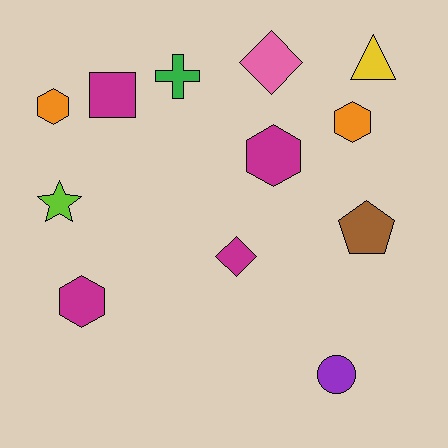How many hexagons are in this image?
There are 4 hexagons.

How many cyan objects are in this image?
There are no cyan objects.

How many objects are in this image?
There are 12 objects.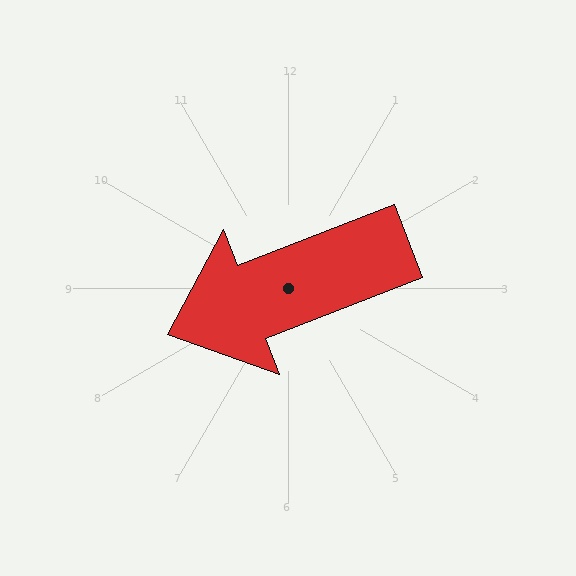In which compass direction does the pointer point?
West.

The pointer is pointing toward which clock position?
Roughly 8 o'clock.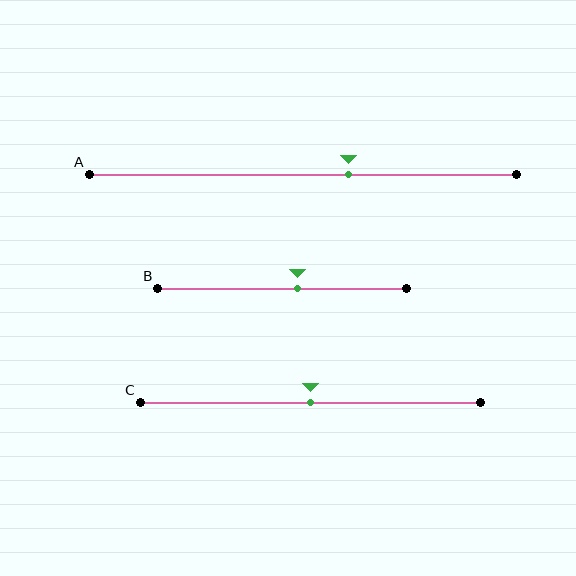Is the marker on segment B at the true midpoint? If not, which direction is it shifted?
No, the marker on segment B is shifted to the right by about 6% of the segment length.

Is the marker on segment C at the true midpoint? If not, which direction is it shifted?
Yes, the marker on segment C is at the true midpoint.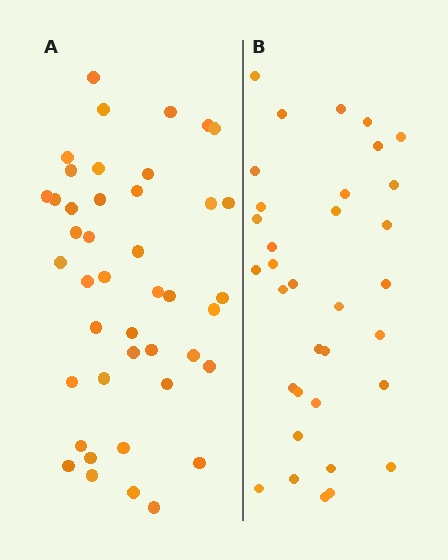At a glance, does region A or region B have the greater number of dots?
Region A (the left region) has more dots.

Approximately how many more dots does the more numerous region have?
Region A has roughly 8 or so more dots than region B.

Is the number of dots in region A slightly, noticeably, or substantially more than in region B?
Region A has noticeably more, but not dramatically so. The ratio is roughly 1.3 to 1.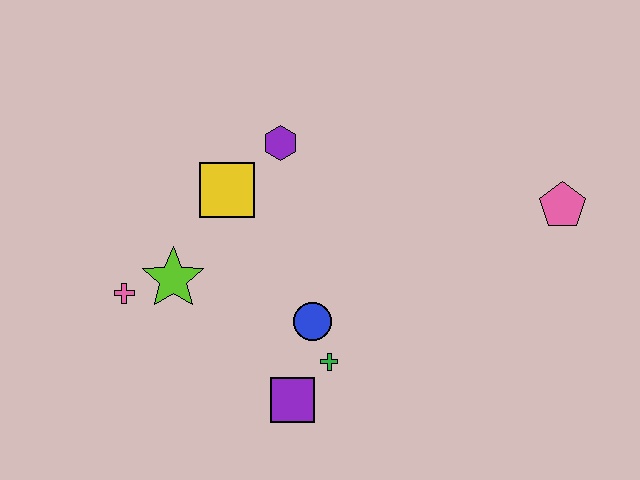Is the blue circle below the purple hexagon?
Yes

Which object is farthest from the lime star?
The pink pentagon is farthest from the lime star.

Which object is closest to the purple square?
The green cross is closest to the purple square.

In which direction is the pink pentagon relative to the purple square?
The pink pentagon is to the right of the purple square.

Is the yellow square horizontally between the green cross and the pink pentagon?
No